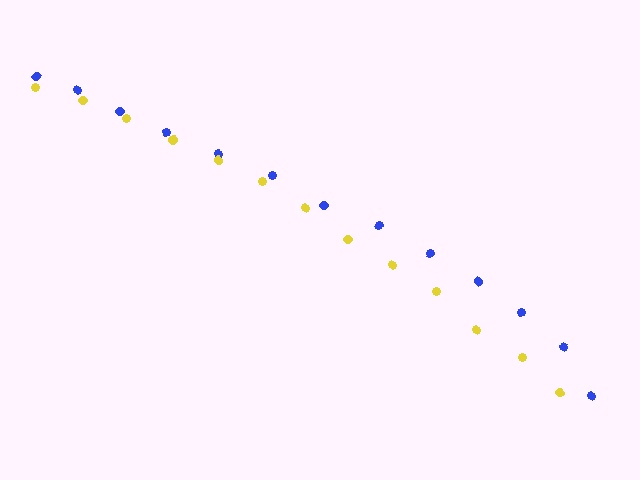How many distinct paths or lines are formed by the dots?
There are 2 distinct paths.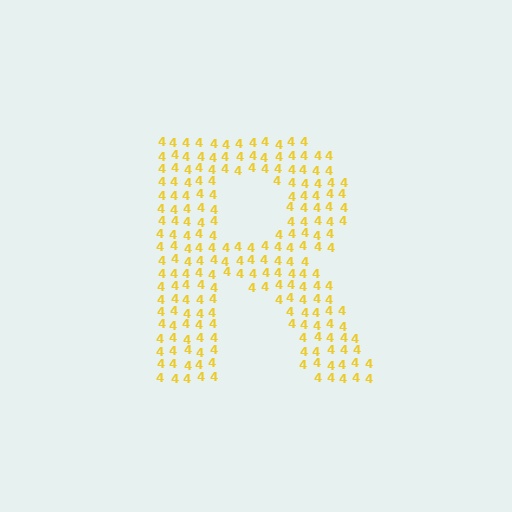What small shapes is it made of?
It is made of small digit 4's.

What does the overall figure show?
The overall figure shows the letter R.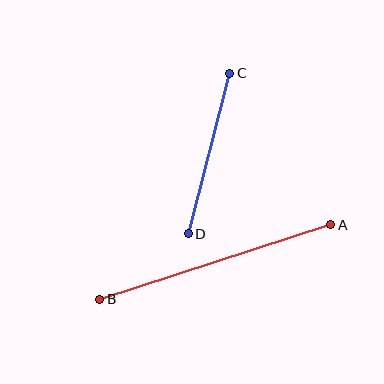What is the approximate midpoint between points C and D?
The midpoint is at approximately (209, 153) pixels.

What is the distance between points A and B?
The distance is approximately 243 pixels.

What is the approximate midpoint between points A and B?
The midpoint is at approximately (215, 262) pixels.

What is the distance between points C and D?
The distance is approximately 166 pixels.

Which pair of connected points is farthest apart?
Points A and B are farthest apart.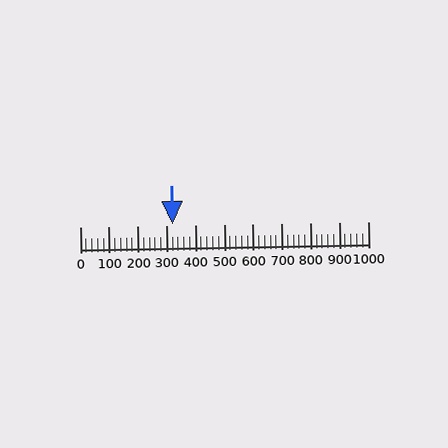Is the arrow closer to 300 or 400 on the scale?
The arrow is closer to 300.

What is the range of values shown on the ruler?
The ruler shows values from 0 to 1000.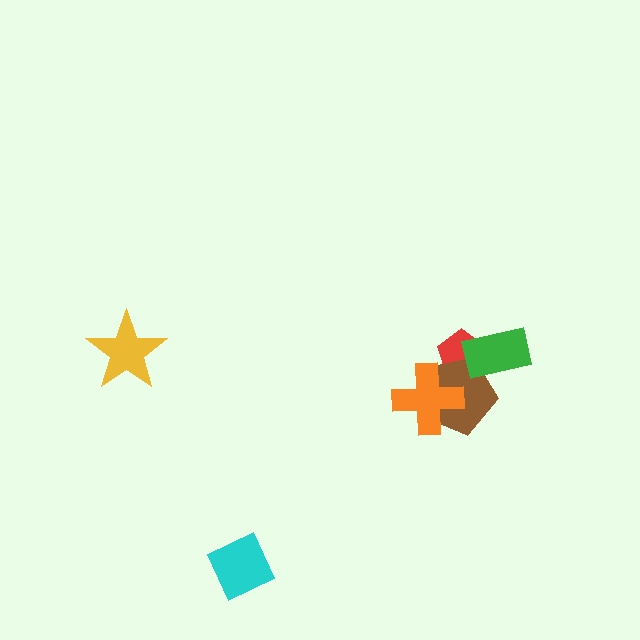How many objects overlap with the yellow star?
0 objects overlap with the yellow star.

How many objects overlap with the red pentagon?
2 objects overlap with the red pentagon.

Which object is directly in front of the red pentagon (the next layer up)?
The brown pentagon is directly in front of the red pentagon.